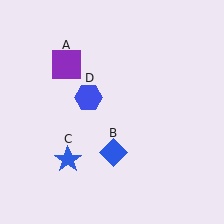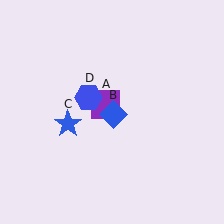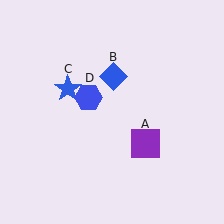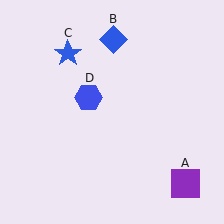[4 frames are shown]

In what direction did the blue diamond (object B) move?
The blue diamond (object B) moved up.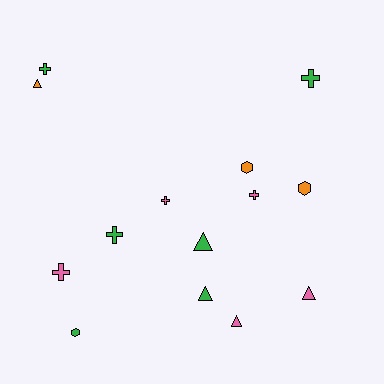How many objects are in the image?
There are 14 objects.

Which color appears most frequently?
Green, with 6 objects.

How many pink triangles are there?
There are 2 pink triangles.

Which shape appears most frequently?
Cross, with 6 objects.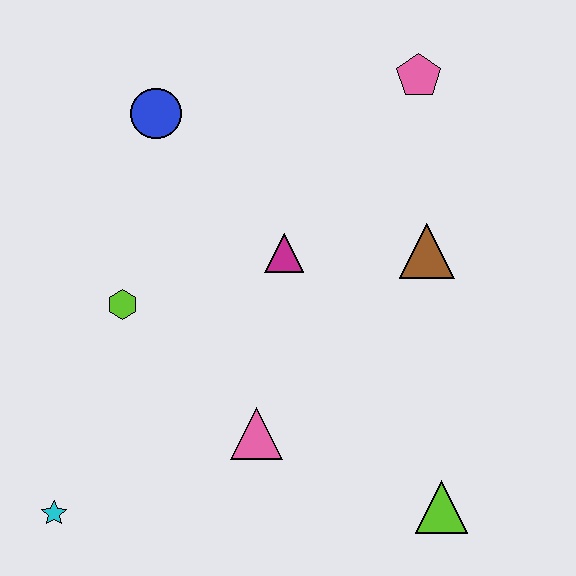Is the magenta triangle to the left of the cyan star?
No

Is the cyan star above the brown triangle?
No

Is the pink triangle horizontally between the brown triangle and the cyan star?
Yes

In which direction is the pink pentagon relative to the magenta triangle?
The pink pentagon is above the magenta triangle.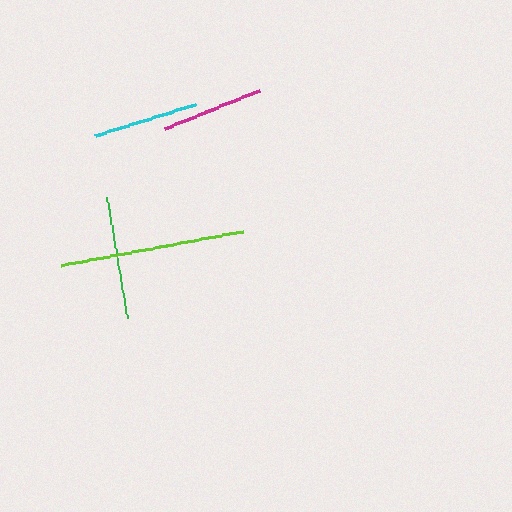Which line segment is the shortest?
The magenta line is the shortest at approximately 102 pixels.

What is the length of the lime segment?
The lime segment is approximately 185 pixels long.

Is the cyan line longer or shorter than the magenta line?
The cyan line is longer than the magenta line.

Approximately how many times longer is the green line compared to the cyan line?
The green line is approximately 1.2 times the length of the cyan line.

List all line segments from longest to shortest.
From longest to shortest: lime, green, cyan, magenta.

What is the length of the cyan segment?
The cyan segment is approximately 105 pixels long.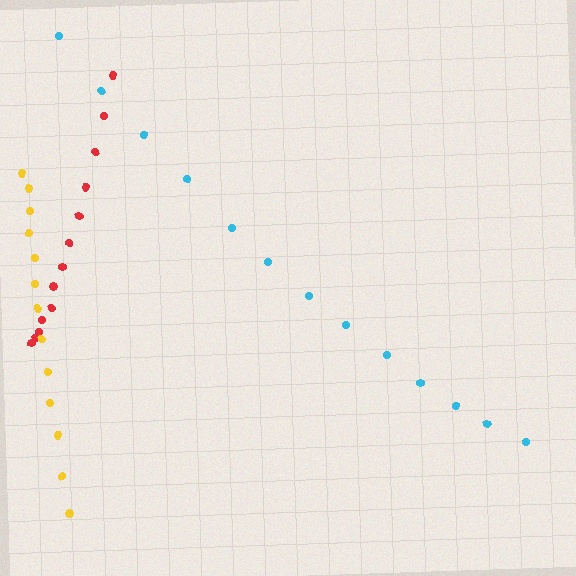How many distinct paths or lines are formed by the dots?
There are 3 distinct paths.